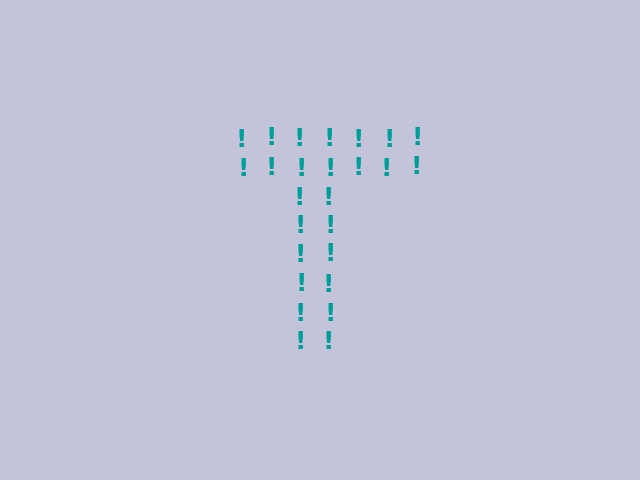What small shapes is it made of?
It is made of small exclamation marks.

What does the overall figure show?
The overall figure shows the letter T.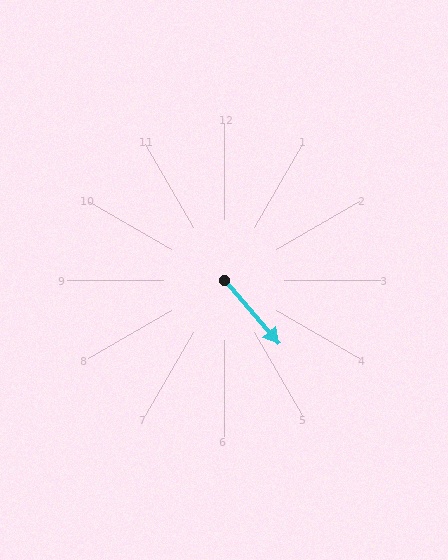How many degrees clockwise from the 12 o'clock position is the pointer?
Approximately 139 degrees.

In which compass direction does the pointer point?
Southeast.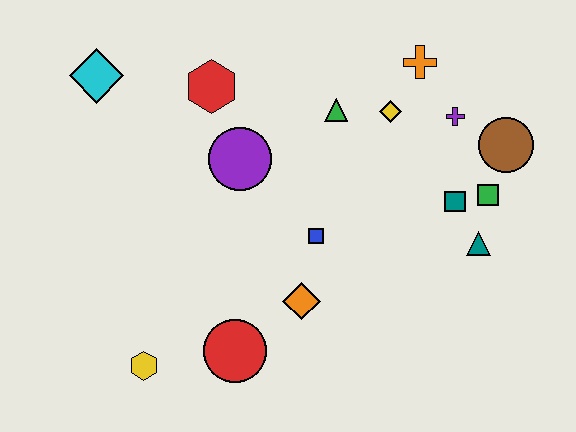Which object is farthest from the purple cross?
The yellow hexagon is farthest from the purple cross.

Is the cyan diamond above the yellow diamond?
Yes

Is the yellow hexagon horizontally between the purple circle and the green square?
No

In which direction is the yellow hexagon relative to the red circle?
The yellow hexagon is to the left of the red circle.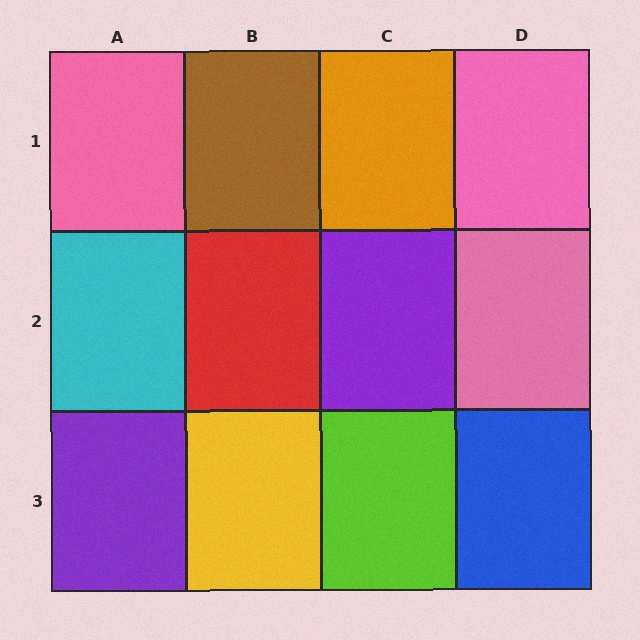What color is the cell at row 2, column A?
Cyan.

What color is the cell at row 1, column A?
Pink.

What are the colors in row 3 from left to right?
Purple, yellow, lime, blue.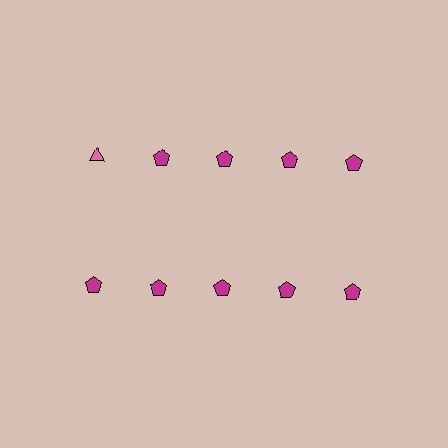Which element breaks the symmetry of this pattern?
The pink triangle in the top row, leftmost column breaks the symmetry. All other shapes are magenta pentagons.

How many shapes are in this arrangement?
There are 10 shapes arranged in a grid pattern.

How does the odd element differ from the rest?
It differs in both color (pink instead of magenta) and shape (triangle instead of pentagon).